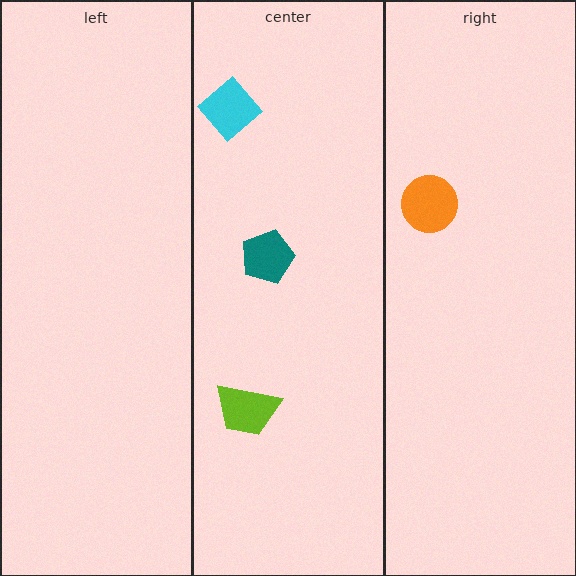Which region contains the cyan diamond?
The center region.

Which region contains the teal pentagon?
The center region.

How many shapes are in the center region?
3.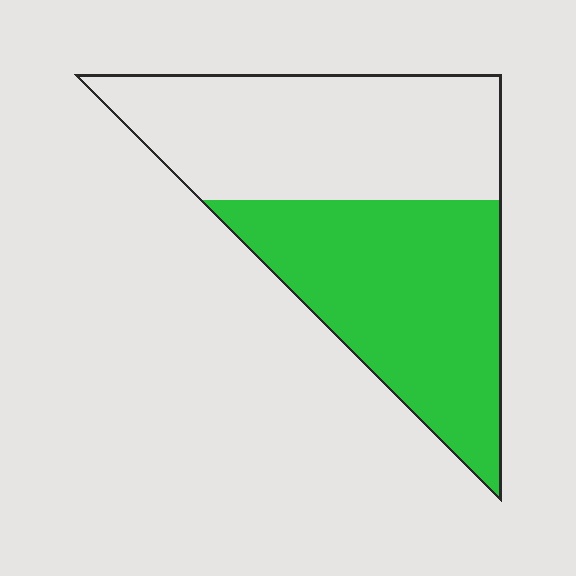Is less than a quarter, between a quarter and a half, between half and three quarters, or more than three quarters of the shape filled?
Between a quarter and a half.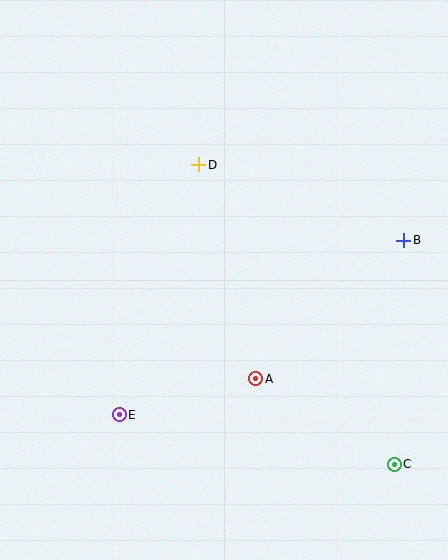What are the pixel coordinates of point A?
Point A is at (256, 379).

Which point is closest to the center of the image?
Point A at (256, 379) is closest to the center.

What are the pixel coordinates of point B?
Point B is at (404, 240).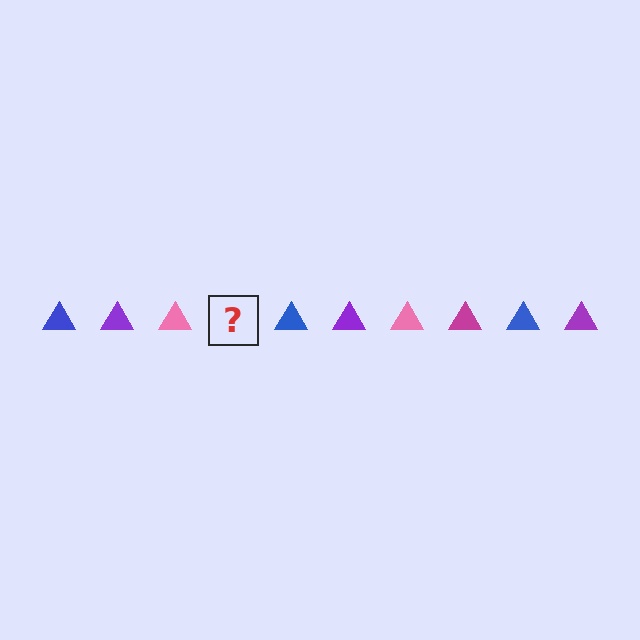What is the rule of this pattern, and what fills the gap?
The rule is that the pattern cycles through blue, purple, pink, magenta triangles. The gap should be filled with a magenta triangle.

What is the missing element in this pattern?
The missing element is a magenta triangle.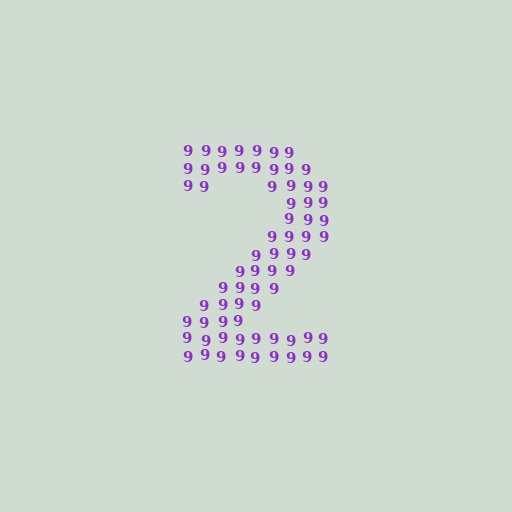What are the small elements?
The small elements are digit 9's.